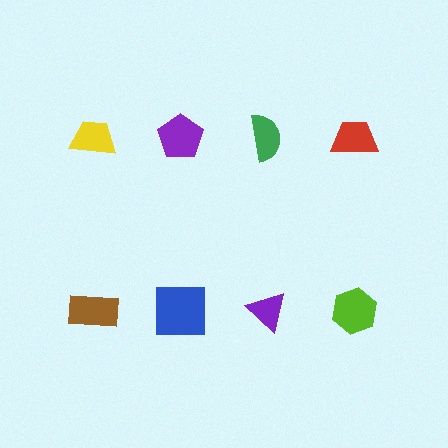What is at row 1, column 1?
A yellow trapezoid.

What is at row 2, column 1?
A brown rectangle.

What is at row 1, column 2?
A purple pentagon.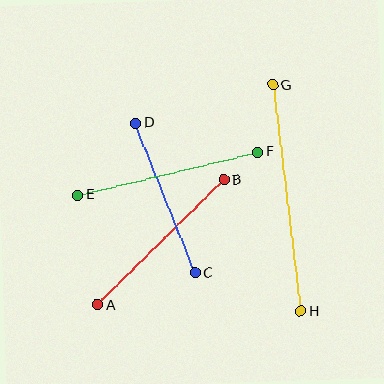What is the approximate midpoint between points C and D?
The midpoint is at approximately (165, 198) pixels.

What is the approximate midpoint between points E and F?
The midpoint is at approximately (167, 174) pixels.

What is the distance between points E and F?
The distance is approximately 185 pixels.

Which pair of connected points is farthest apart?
Points G and H are farthest apart.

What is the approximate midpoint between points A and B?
The midpoint is at approximately (161, 243) pixels.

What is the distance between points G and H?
The distance is approximately 228 pixels.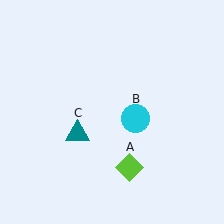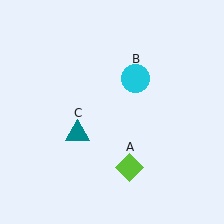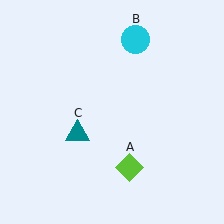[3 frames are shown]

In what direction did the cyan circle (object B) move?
The cyan circle (object B) moved up.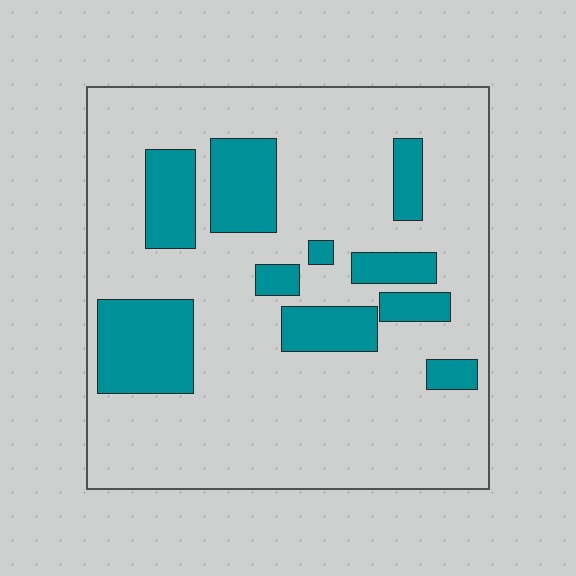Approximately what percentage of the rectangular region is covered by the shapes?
Approximately 20%.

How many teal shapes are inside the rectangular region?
10.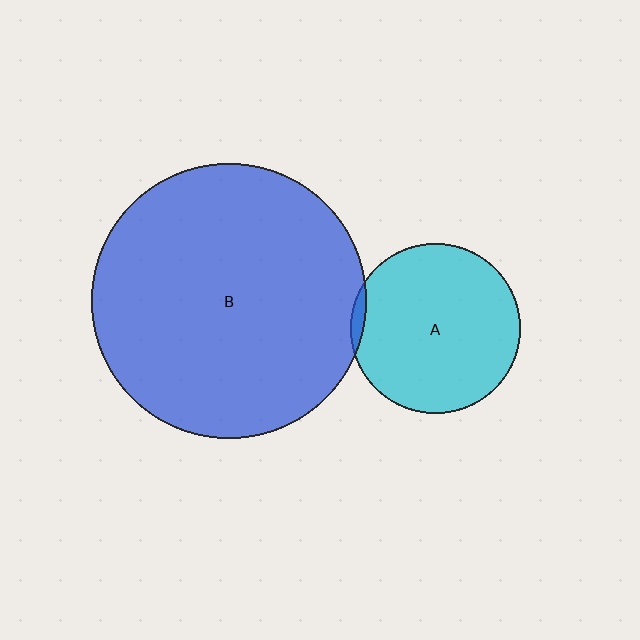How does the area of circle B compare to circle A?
Approximately 2.6 times.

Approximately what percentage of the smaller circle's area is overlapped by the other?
Approximately 5%.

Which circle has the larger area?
Circle B (blue).